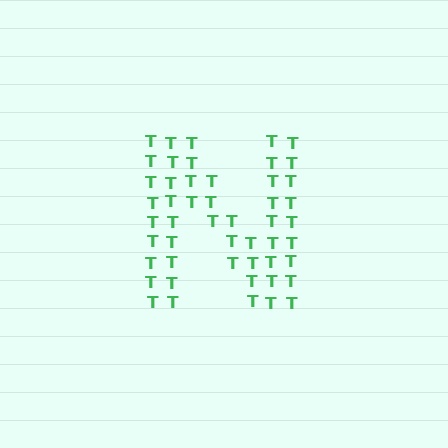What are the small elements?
The small elements are letter T's.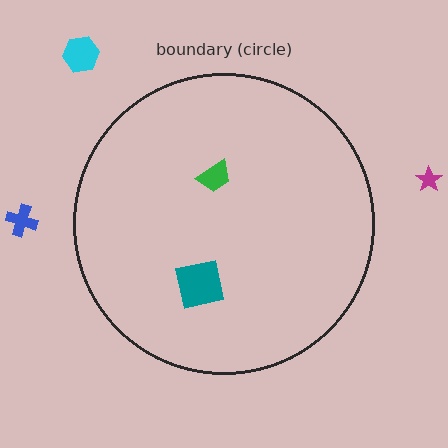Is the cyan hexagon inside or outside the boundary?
Outside.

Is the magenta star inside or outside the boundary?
Outside.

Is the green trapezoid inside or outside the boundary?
Inside.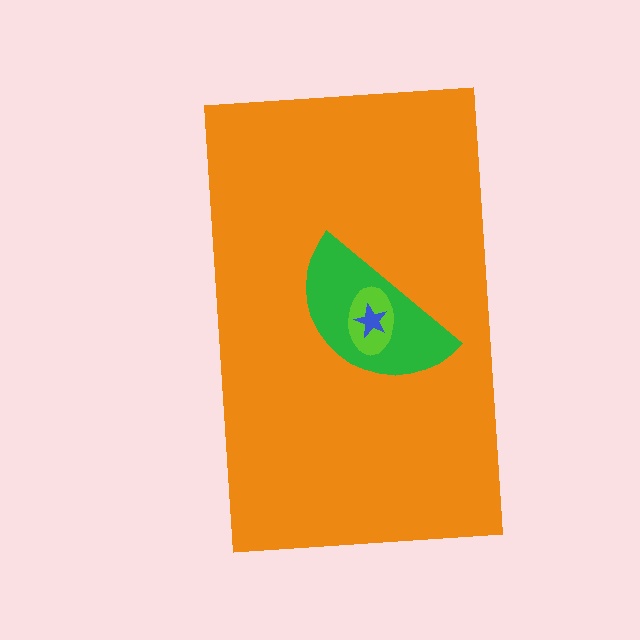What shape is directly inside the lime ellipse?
The blue star.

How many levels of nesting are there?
4.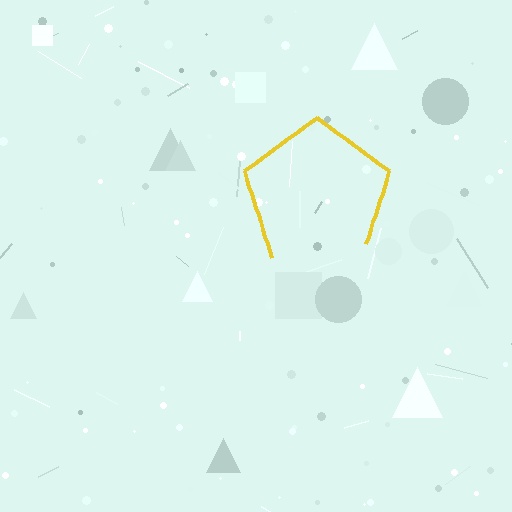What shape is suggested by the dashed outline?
The dashed outline suggests a pentagon.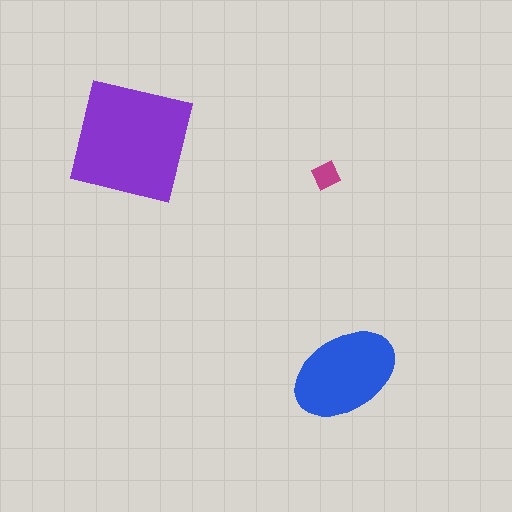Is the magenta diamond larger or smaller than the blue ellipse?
Smaller.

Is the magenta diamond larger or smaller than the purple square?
Smaller.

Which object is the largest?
The purple square.